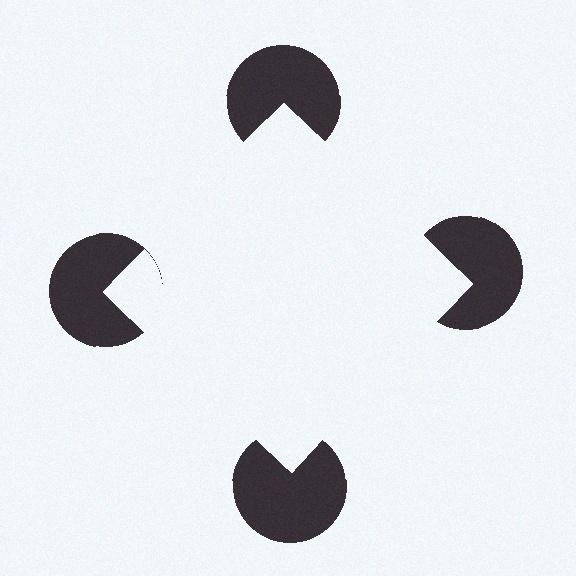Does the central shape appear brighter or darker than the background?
It typically appears slightly brighter than the background, even though no actual brightness change is drawn.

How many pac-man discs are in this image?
There are 4 — one at each vertex of the illusory square.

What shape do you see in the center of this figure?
An illusory square — its edges are inferred from the aligned wedge cuts in the pac-man discs, not physically drawn.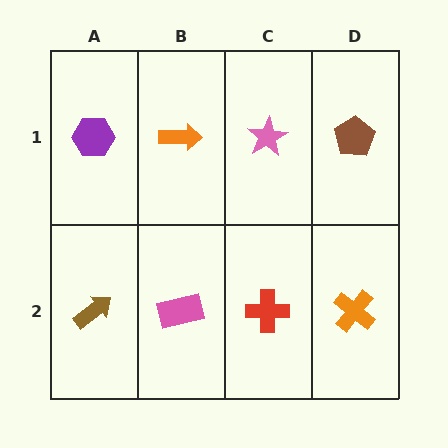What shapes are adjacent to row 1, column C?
A red cross (row 2, column C), an orange arrow (row 1, column B), a brown pentagon (row 1, column D).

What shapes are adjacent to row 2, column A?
A purple hexagon (row 1, column A), a pink rectangle (row 2, column B).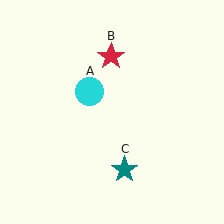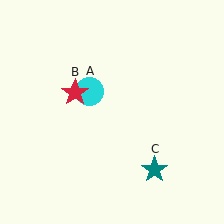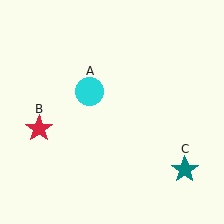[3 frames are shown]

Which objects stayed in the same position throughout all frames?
Cyan circle (object A) remained stationary.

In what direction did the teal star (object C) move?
The teal star (object C) moved right.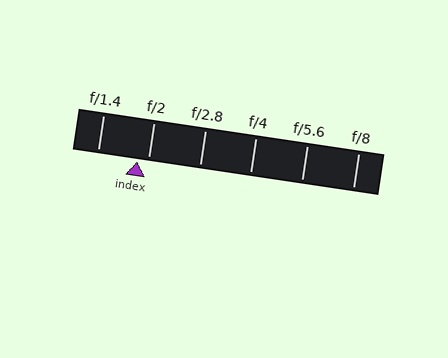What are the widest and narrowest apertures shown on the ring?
The widest aperture shown is f/1.4 and the narrowest is f/8.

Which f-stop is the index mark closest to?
The index mark is closest to f/2.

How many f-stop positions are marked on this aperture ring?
There are 6 f-stop positions marked.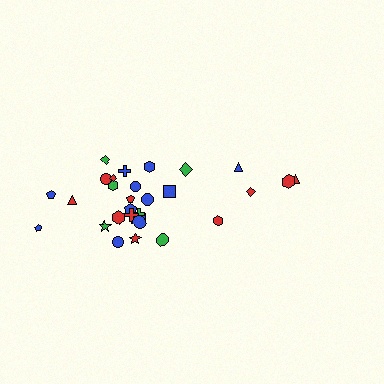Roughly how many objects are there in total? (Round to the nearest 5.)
Roughly 30 objects in total.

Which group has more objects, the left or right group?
The left group.